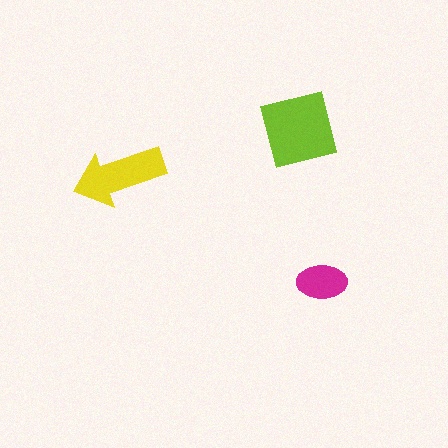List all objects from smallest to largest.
The magenta ellipse, the yellow arrow, the lime square.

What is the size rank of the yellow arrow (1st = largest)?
2nd.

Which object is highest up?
The lime square is topmost.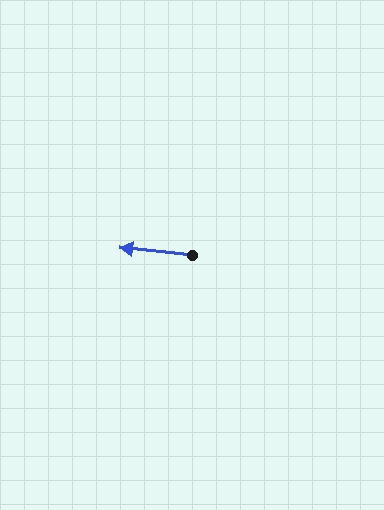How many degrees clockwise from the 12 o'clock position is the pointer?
Approximately 276 degrees.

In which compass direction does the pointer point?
West.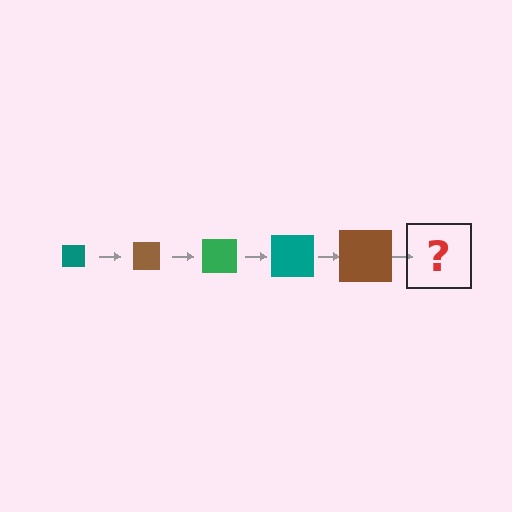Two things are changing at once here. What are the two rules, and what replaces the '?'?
The two rules are that the square grows larger each step and the color cycles through teal, brown, and green. The '?' should be a green square, larger than the previous one.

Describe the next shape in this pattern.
It should be a green square, larger than the previous one.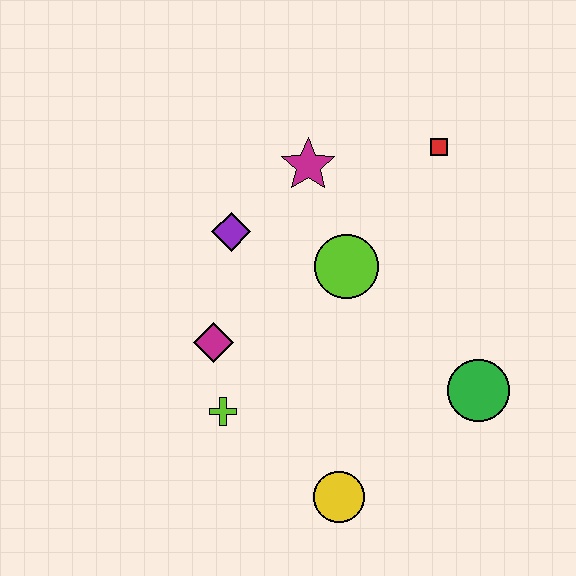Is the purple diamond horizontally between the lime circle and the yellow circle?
No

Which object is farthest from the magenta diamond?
The red square is farthest from the magenta diamond.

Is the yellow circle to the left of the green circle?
Yes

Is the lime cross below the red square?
Yes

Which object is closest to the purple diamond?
The magenta star is closest to the purple diamond.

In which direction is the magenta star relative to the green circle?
The magenta star is above the green circle.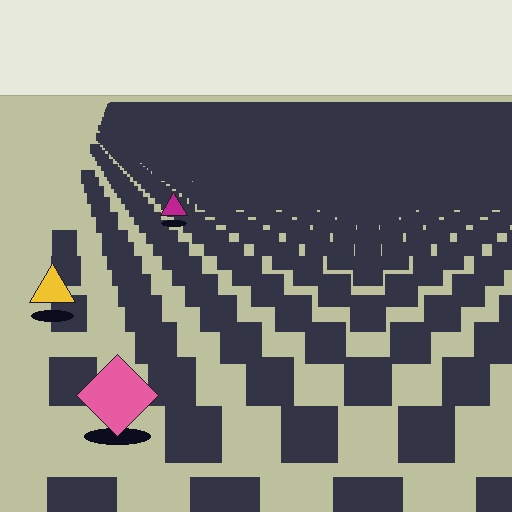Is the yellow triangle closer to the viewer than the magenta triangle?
Yes. The yellow triangle is closer — you can tell from the texture gradient: the ground texture is coarser near it.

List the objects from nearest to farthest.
From nearest to farthest: the pink diamond, the yellow triangle, the magenta triangle.